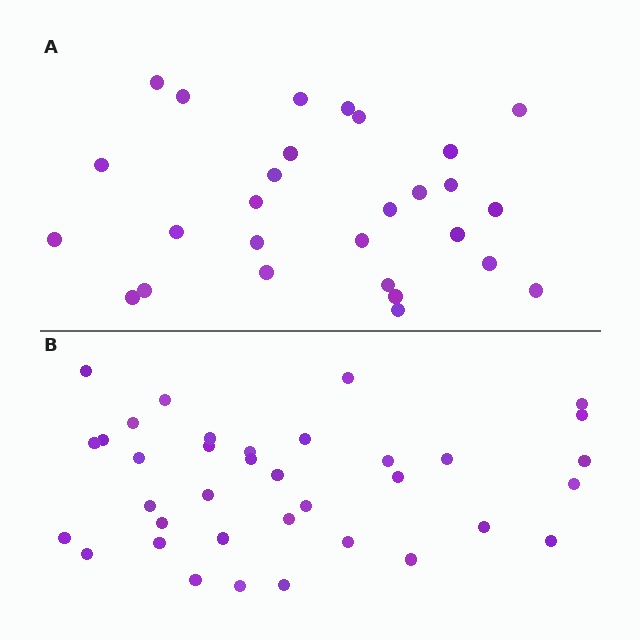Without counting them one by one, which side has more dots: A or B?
Region B (the bottom region) has more dots.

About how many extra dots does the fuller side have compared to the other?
Region B has roughly 8 or so more dots than region A.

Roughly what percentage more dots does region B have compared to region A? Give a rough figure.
About 30% more.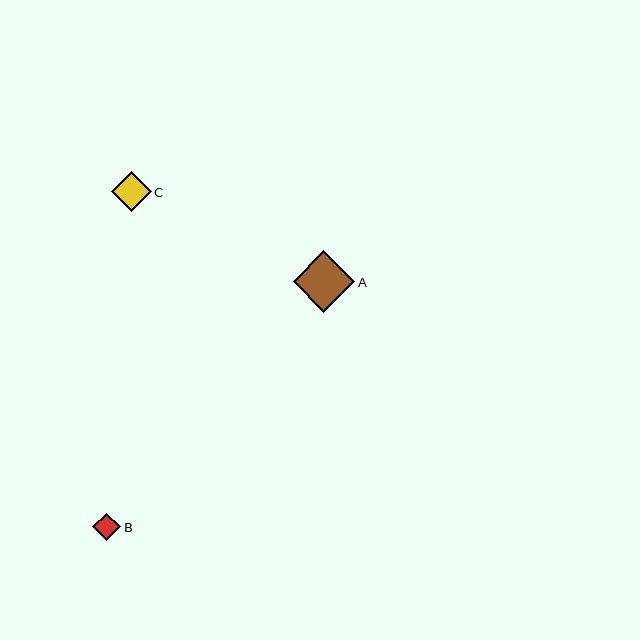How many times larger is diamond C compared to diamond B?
Diamond C is approximately 1.4 times the size of diamond B.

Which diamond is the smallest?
Diamond B is the smallest with a size of approximately 28 pixels.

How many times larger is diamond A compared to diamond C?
Diamond A is approximately 1.5 times the size of diamond C.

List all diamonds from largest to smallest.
From largest to smallest: A, C, B.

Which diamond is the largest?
Diamond A is the largest with a size of approximately 62 pixels.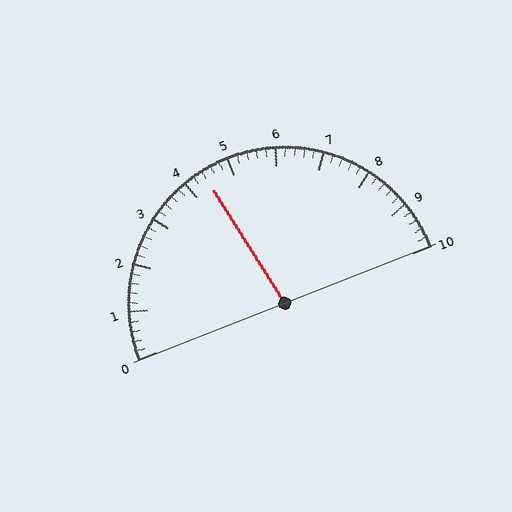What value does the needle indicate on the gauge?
The needle indicates approximately 4.4.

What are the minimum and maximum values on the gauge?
The gauge ranges from 0 to 10.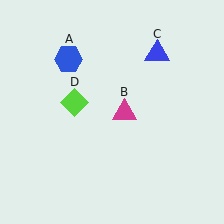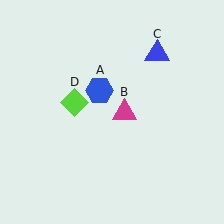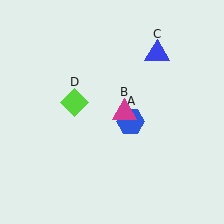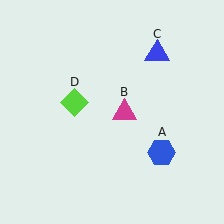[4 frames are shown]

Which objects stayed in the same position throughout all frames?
Magenta triangle (object B) and blue triangle (object C) and lime diamond (object D) remained stationary.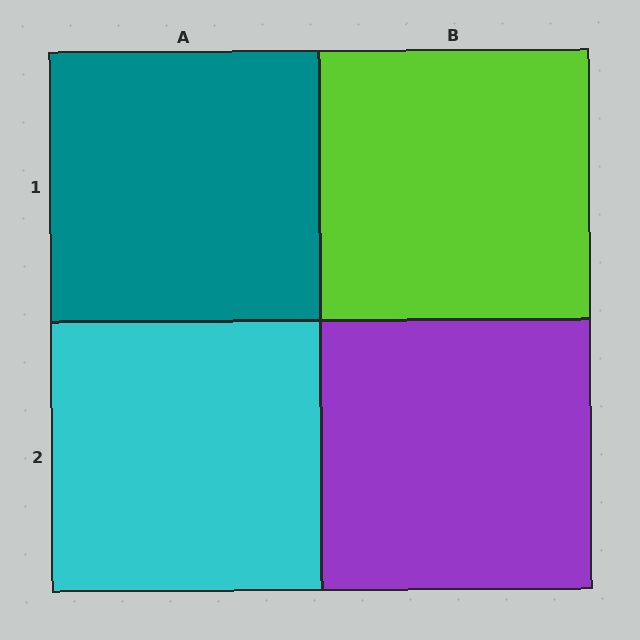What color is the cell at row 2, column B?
Purple.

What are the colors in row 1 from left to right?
Teal, lime.